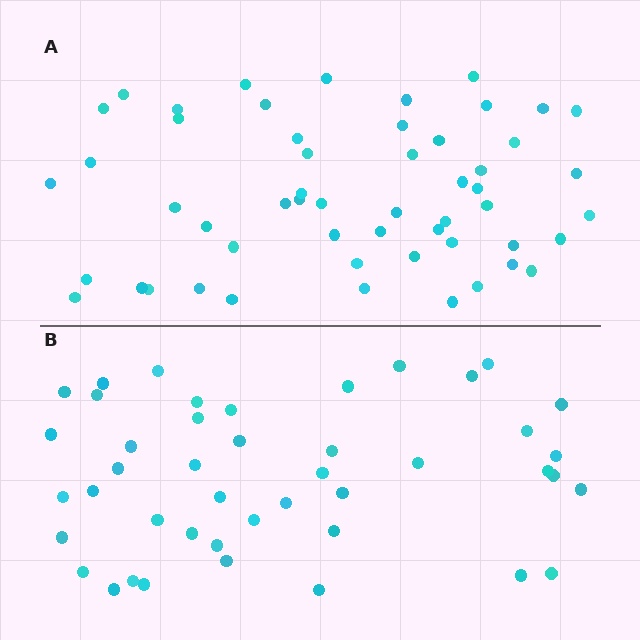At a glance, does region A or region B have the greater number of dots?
Region A (the top region) has more dots.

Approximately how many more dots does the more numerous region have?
Region A has roughly 10 or so more dots than region B.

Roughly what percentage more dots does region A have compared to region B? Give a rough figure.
About 25% more.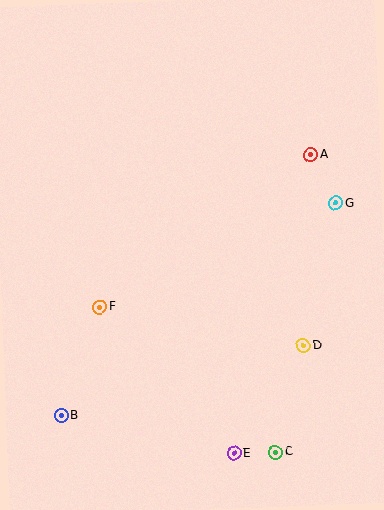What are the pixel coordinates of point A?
Point A is at (311, 155).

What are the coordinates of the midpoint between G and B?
The midpoint between G and B is at (198, 309).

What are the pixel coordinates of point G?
Point G is at (336, 203).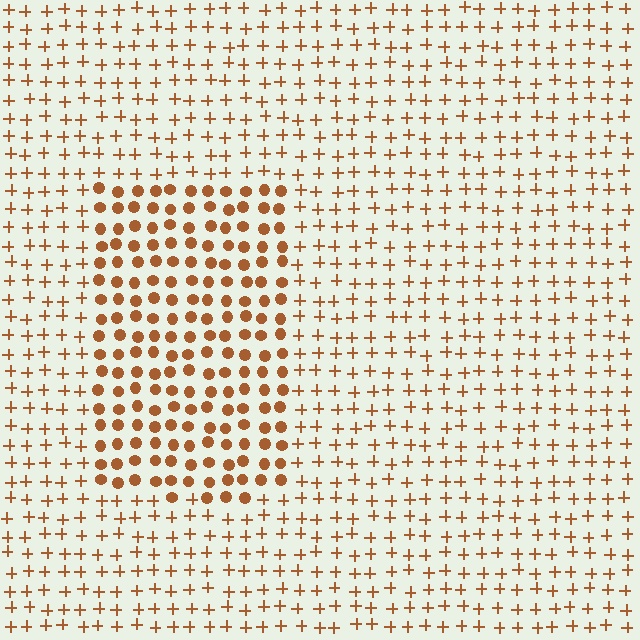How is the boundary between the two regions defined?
The boundary is defined by a change in element shape: circles inside vs. plus signs outside. All elements share the same color and spacing.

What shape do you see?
I see a rectangle.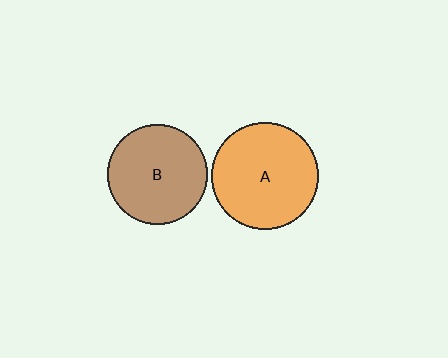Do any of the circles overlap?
No, none of the circles overlap.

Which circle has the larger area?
Circle A (orange).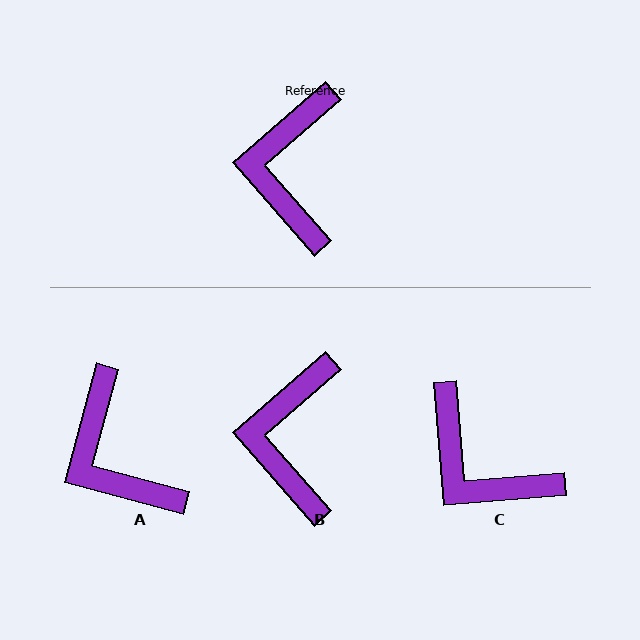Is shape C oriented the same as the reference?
No, it is off by about 53 degrees.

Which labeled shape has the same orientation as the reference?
B.